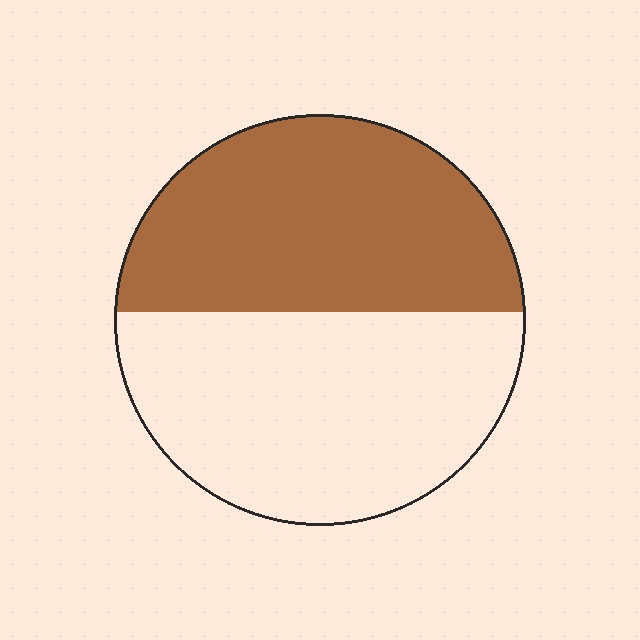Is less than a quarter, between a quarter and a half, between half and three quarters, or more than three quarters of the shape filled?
Between a quarter and a half.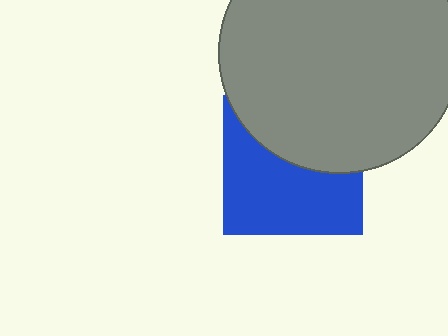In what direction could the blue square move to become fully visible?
The blue square could move down. That would shift it out from behind the gray circle entirely.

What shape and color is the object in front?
The object in front is a gray circle.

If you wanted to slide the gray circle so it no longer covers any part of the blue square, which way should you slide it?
Slide it up — that is the most direct way to separate the two shapes.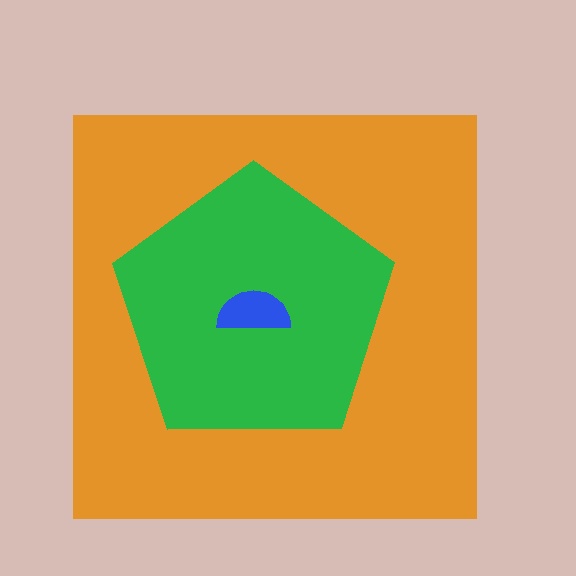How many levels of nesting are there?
3.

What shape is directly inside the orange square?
The green pentagon.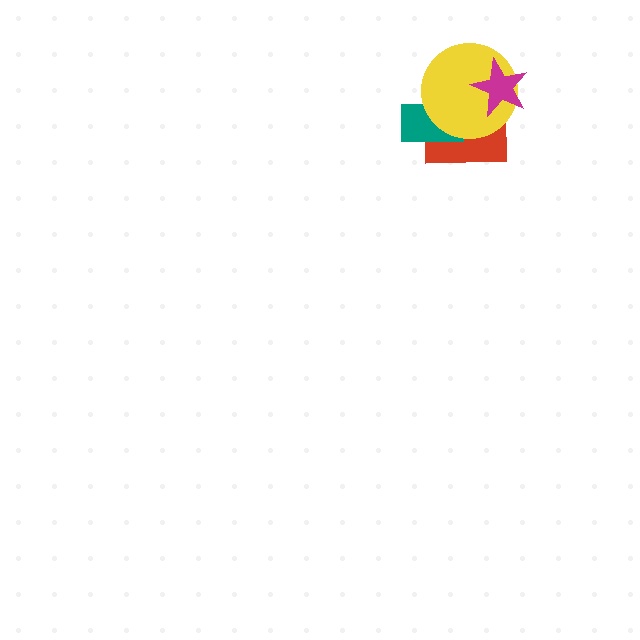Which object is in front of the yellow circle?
The magenta star is in front of the yellow circle.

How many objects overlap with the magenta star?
2 objects overlap with the magenta star.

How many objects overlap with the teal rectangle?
2 objects overlap with the teal rectangle.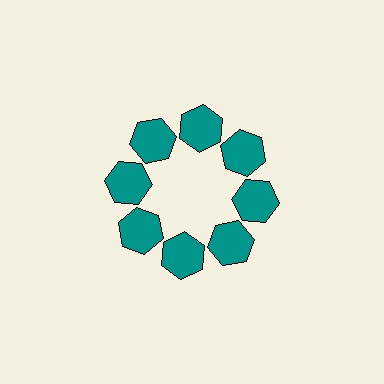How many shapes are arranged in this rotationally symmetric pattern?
There are 8 shapes, arranged in 8 groups of 1.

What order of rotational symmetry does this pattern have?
This pattern has 8-fold rotational symmetry.